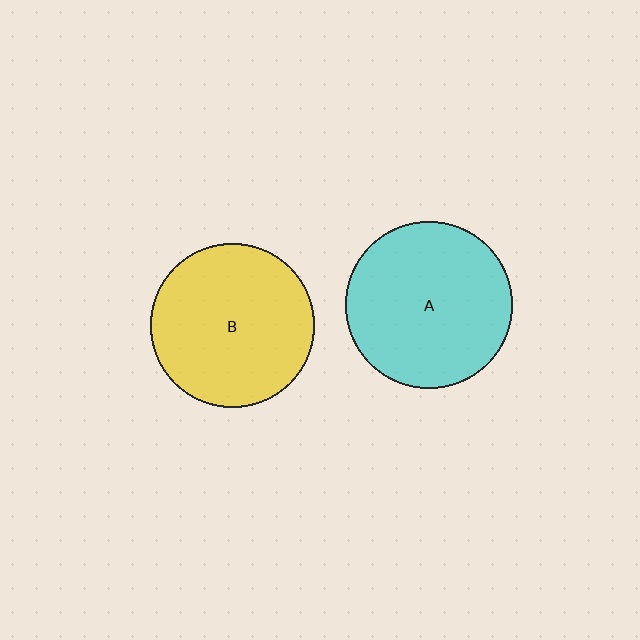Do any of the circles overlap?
No, none of the circles overlap.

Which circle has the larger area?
Circle A (cyan).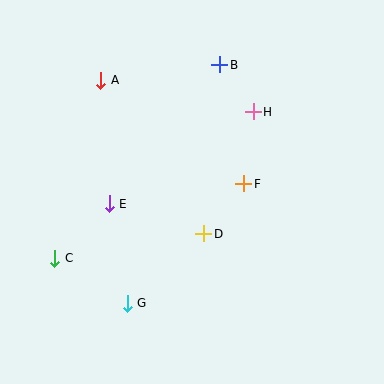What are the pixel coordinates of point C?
Point C is at (55, 258).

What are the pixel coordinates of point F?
Point F is at (244, 184).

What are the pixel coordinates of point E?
Point E is at (109, 204).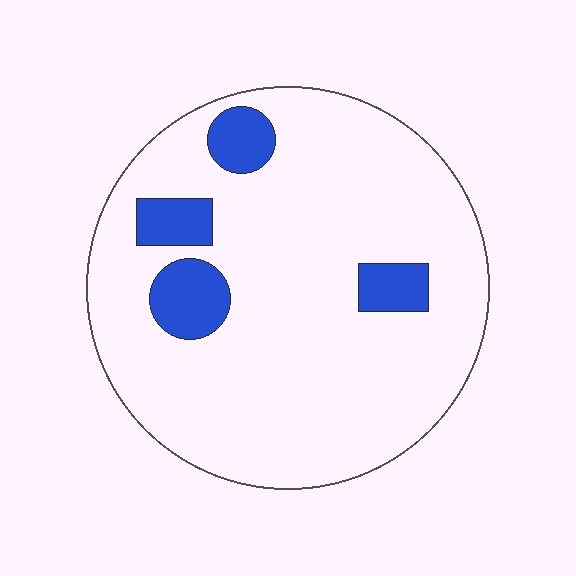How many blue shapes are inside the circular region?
4.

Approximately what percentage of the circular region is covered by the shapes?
Approximately 15%.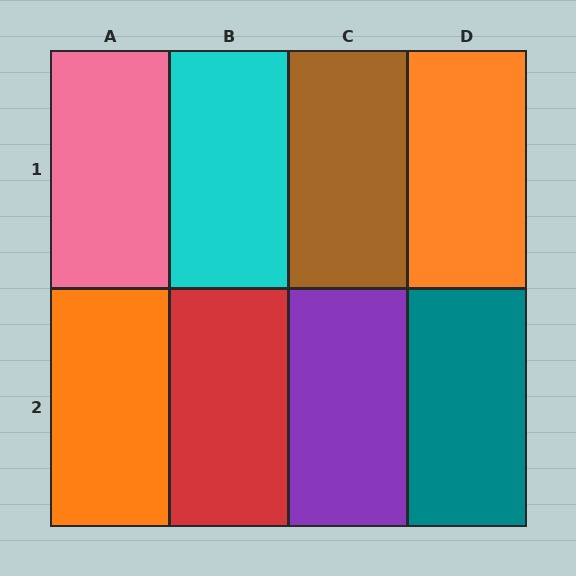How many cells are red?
1 cell is red.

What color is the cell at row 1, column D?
Orange.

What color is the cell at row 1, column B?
Cyan.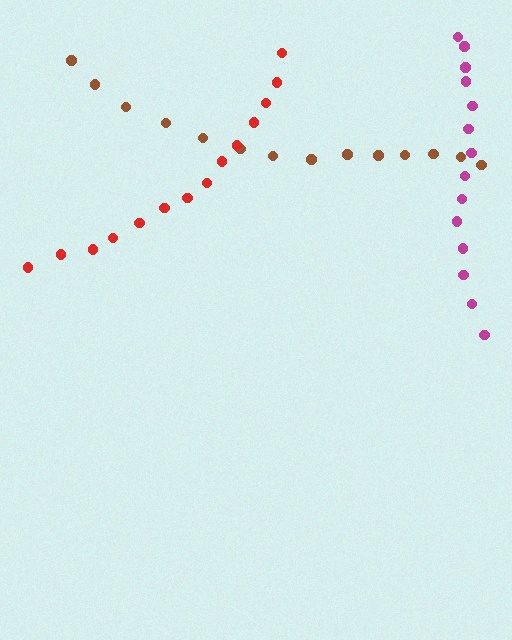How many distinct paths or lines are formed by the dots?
There are 3 distinct paths.